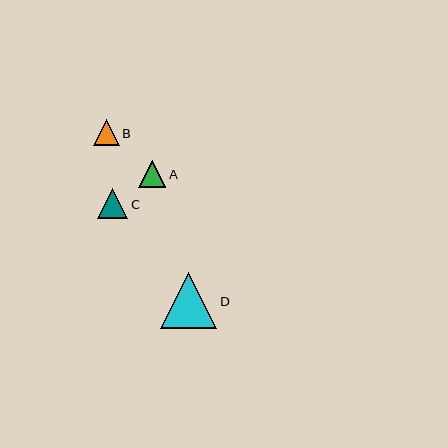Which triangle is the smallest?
Triangle B is the smallest with a size of approximately 26 pixels.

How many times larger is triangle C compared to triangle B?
Triangle C is approximately 1.2 times the size of triangle B.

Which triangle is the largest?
Triangle D is the largest with a size of approximately 56 pixels.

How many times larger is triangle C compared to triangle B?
Triangle C is approximately 1.2 times the size of triangle B.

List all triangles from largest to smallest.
From largest to smallest: D, C, A, B.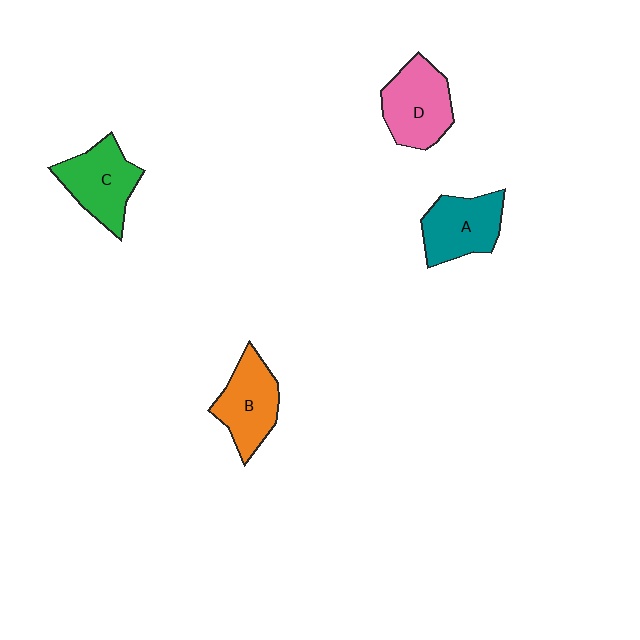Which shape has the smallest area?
Shape A (teal).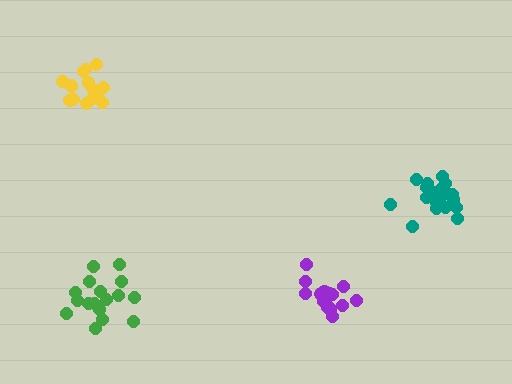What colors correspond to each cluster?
The clusters are colored: yellow, teal, purple, green.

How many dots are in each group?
Group 1: 15 dots, Group 2: 19 dots, Group 3: 17 dots, Group 4: 17 dots (68 total).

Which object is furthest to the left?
The yellow cluster is leftmost.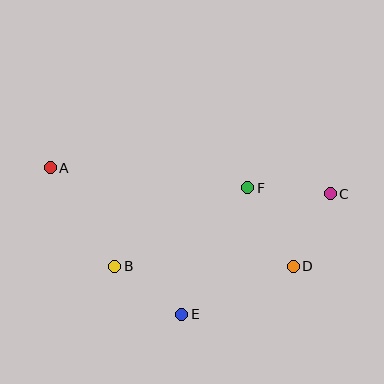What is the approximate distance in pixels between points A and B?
The distance between A and B is approximately 117 pixels.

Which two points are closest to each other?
Points C and D are closest to each other.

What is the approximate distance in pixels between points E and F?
The distance between E and F is approximately 142 pixels.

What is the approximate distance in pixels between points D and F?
The distance between D and F is approximately 91 pixels.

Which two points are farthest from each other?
Points A and C are farthest from each other.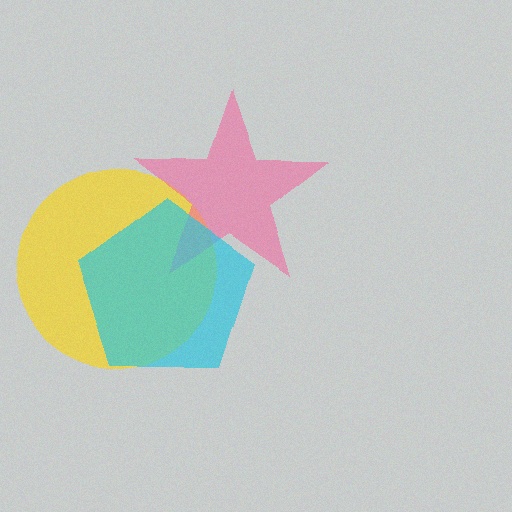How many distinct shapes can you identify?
There are 3 distinct shapes: a yellow circle, a pink star, a cyan pentagon.